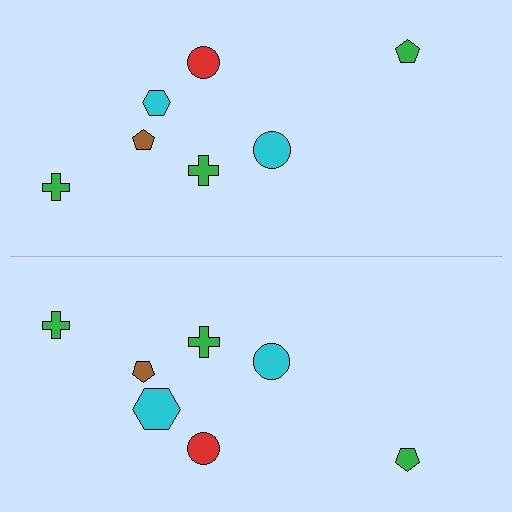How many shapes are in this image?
There are 14 shapes in this image.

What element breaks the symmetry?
The cyan hexagon on the bottom side has a different size than its mirror counterpart.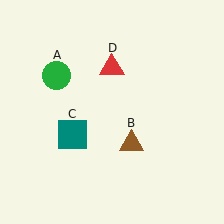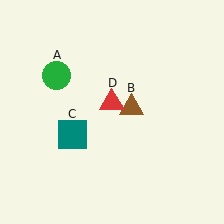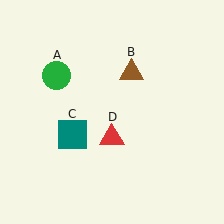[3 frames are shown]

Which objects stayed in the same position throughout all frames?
Green circle (object A) and teal square (object C) remained stationary.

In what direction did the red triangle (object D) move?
The red triangle (object D) moved down.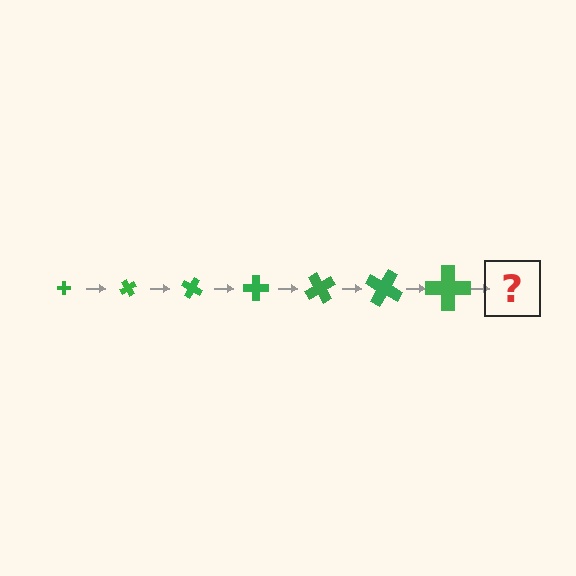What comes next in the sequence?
The next element should be a cross, larger than the previous one and rotated 420 degrees from the start.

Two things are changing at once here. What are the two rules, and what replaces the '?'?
The two rules are that the cross grows larger each step and it rotates 60 degrees each step. The '?' should be a cross, larger than the previous one and rotated 420 degrees from the start.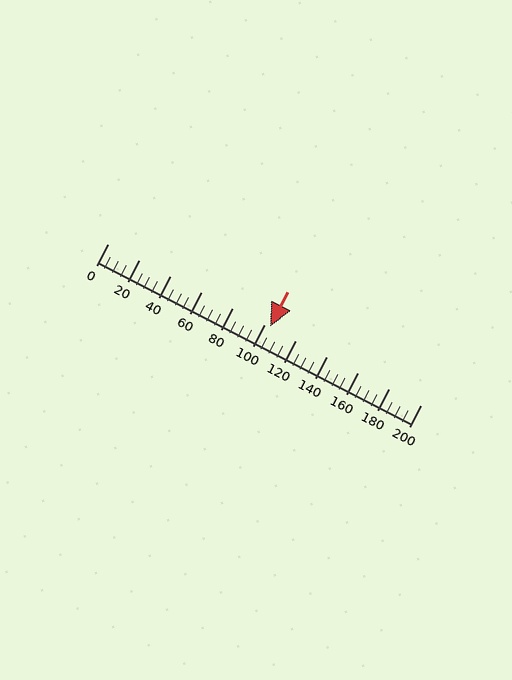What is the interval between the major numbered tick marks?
The major tick marks are spaced 20 units apart.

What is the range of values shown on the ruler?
The ruler shows values from 0 to 200.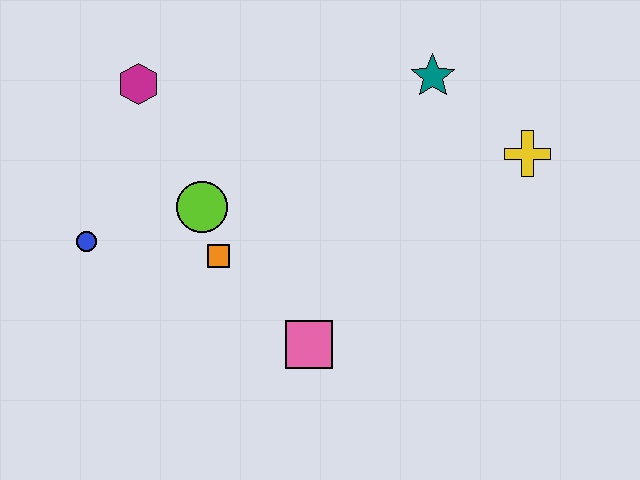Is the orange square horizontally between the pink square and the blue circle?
Yes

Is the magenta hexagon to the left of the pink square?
Yes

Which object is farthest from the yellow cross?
The blue circle is farthest from the yellow cross.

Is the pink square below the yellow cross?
Yes